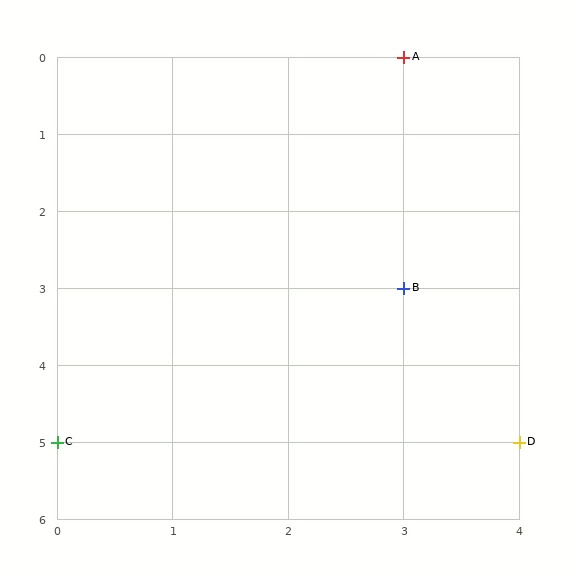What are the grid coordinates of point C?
Point C is at grid coordinates (0, 5).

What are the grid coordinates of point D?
Point D is at grid coordinates (4, 5).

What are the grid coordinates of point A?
Point A is at grid coordinates (3, 0).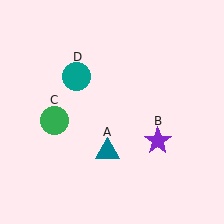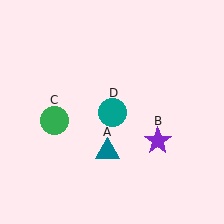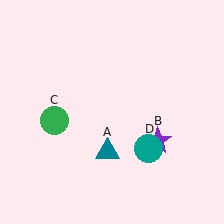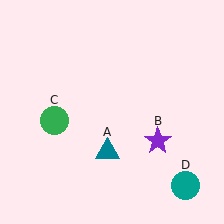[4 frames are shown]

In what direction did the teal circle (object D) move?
The teal circle (object D) moved down and to the right.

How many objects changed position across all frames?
1 object changed position: teal circle (object D).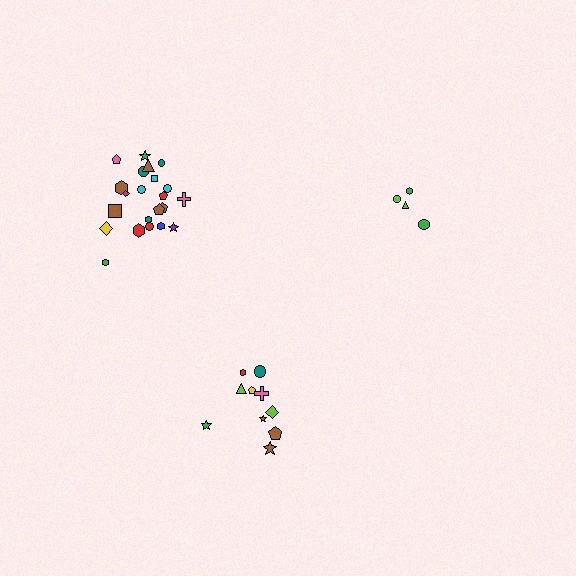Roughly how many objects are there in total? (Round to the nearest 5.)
Roughly 35 objects in total.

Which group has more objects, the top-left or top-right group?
The top-left group.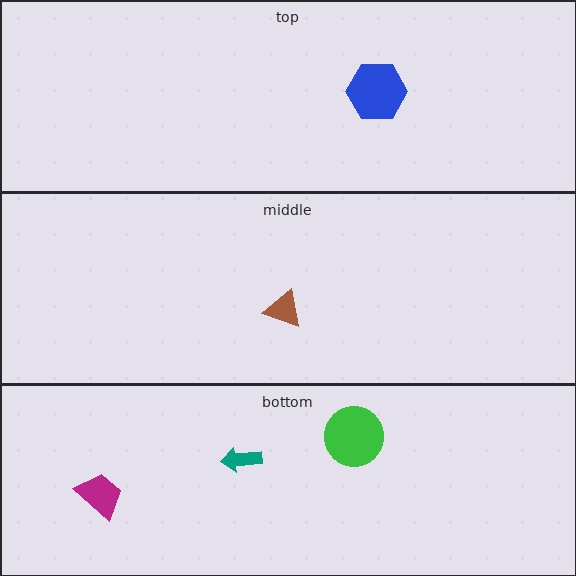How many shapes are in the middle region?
1.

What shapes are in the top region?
The blue hexagon.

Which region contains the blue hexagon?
The top region.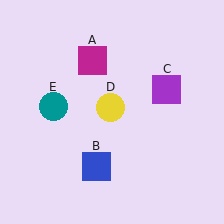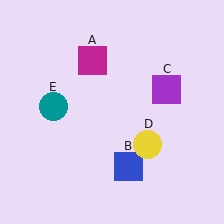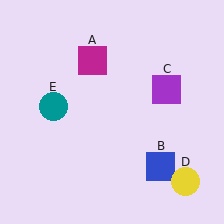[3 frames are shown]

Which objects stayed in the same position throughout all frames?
Magenta square (object A) and purple square (object C) and teal circle (object E) remained stationary.